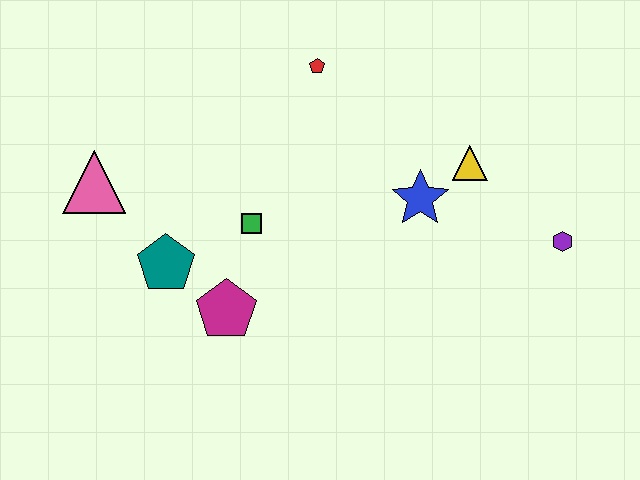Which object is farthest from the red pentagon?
The purple hexagon is farthest from the red pentagon.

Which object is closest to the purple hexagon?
The yellow triangle is closest to the purple hexagon.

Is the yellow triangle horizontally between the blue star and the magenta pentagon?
No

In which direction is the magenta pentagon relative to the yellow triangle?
The magenta pentagon is to the left of the yellow triangle.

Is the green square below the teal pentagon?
No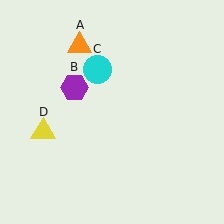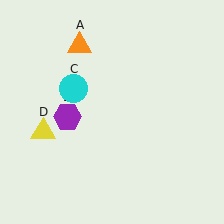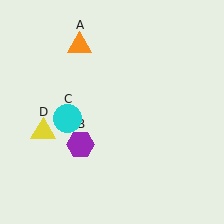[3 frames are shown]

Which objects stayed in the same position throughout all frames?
Orange triangle (object A) and yellow triangle (object D) remained stationary.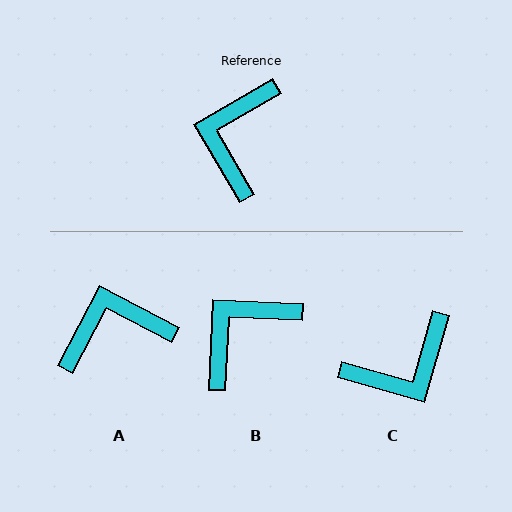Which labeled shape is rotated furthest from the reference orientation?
C, about 134 degrees away.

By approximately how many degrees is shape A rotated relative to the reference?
Approximately 58 degrees clockwise.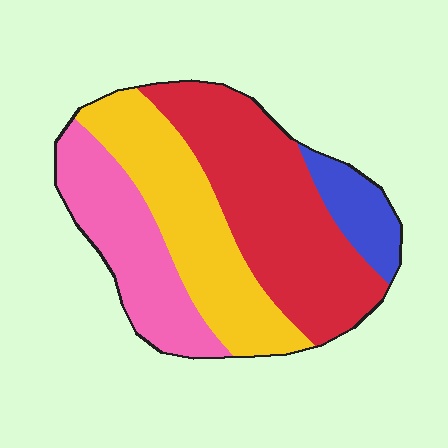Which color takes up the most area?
Red, at roughly 40%.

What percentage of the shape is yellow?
Yellow covers roughly 30% of the shape.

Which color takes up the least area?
Blue, at roughly 10%.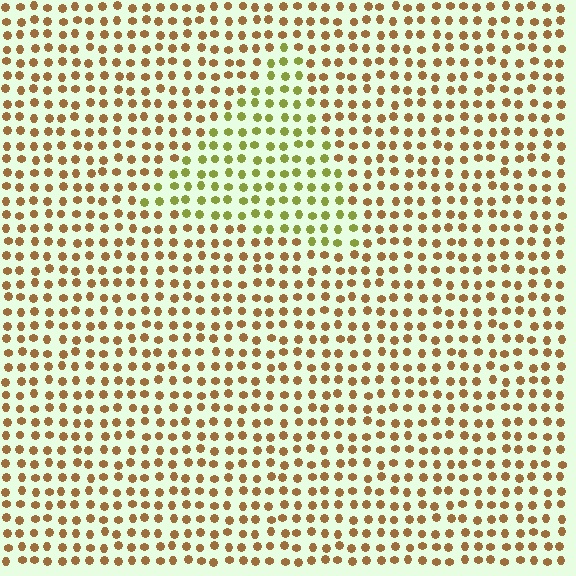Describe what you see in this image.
The image is filled with small brown elements in a uniform arrangement. A triangle-shaped region is visible where the elements are tinted to a slightly different hue, forming a subtle color boundary.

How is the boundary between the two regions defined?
The boundary is defined purely by a slight shift in hue (about 44 degrees). Spacing, size, and orientation are identical on both sides.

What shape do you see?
I see a triangle.